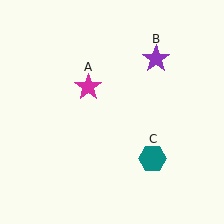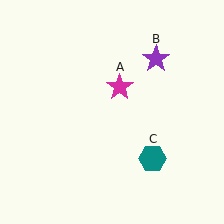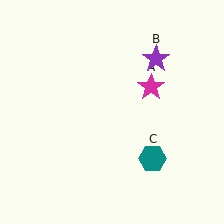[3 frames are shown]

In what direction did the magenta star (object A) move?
The magenta star (object A) moved right.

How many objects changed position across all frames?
1 object changed position: magenta star (object A).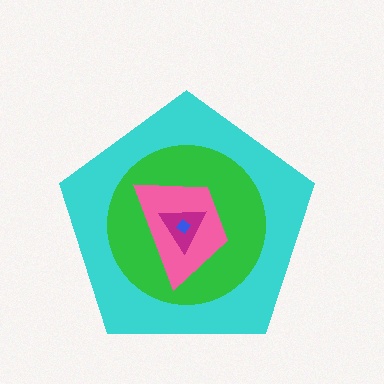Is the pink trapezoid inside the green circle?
Yes.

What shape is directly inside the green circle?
The pink trapezoid.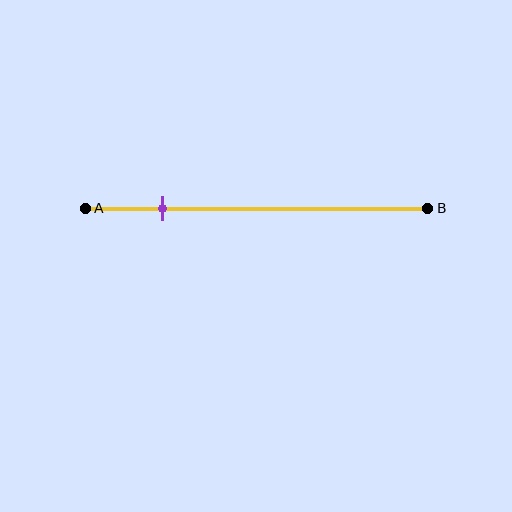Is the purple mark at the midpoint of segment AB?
No, the mark is at about 25% from A, not at the 50% midpoint.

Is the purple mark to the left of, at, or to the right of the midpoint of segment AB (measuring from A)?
The purple mark is to the left of the midpoint of segment AB.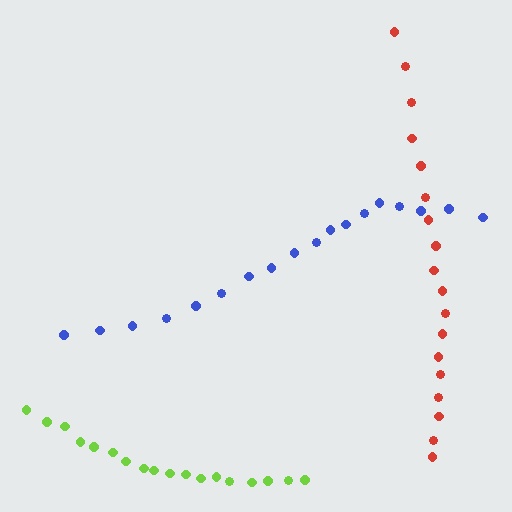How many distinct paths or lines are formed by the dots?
There are 3 distinct paths.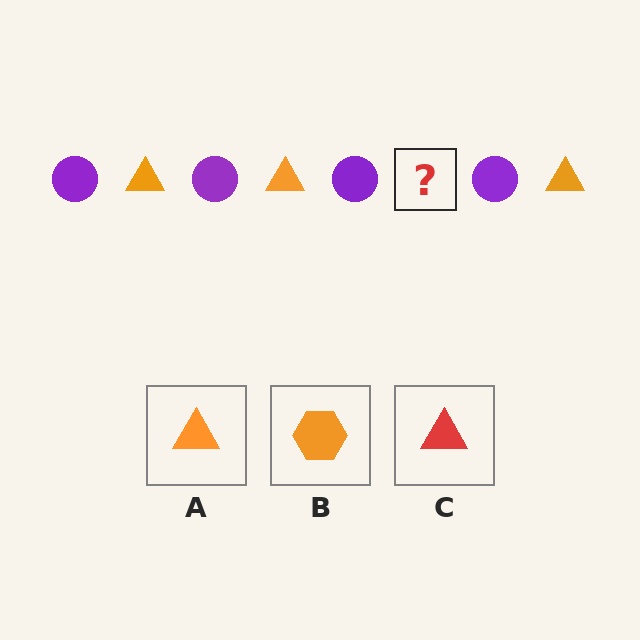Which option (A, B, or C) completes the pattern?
A.